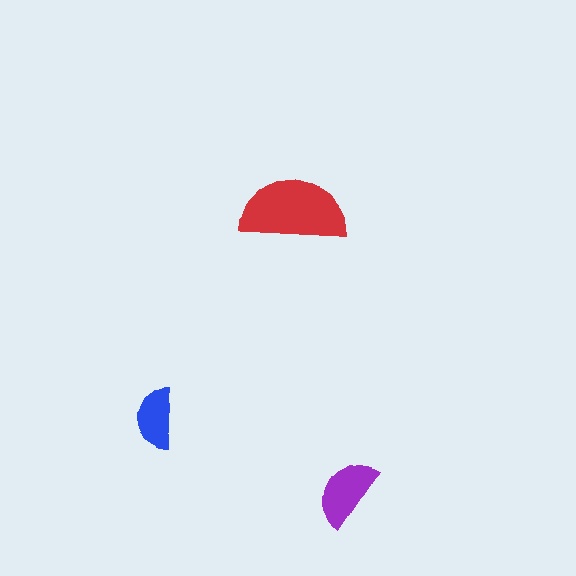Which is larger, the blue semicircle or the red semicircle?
The red one.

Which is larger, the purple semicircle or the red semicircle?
The red one.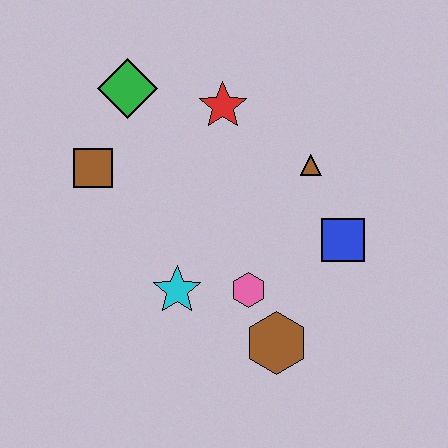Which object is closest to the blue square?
The brown triangle is closest to the blue square.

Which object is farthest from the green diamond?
The brown hexagon is farthest from the green diamond.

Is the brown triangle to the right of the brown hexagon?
Yes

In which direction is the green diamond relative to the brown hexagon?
The green diamond is above the brown hexagon.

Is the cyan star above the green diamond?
No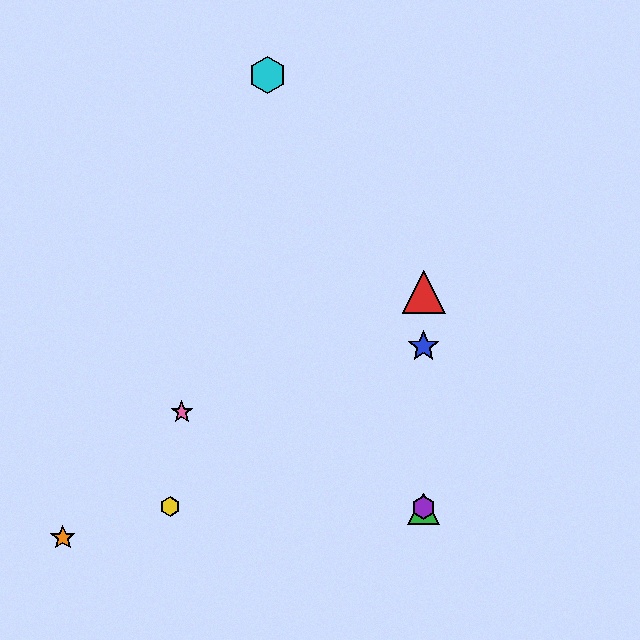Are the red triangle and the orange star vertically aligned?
No, the red triangle is at x≈424 and the orange star is at x≈63.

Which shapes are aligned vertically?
The red triangle, the blue star, the green triangle, the purple hexagon are aligned vertically.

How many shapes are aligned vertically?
4 shapes (the red triangle, the blue star, the green triangle, the purple hexagon) are aligned vertically.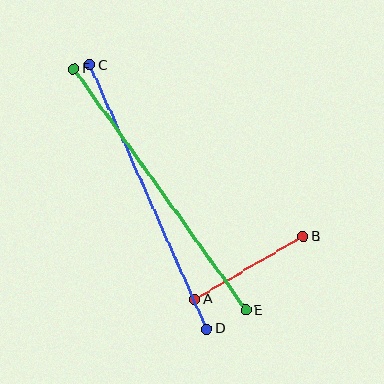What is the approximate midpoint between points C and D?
The midpoint is at approximately (148, 197) pixels.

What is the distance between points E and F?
The distance is approximately 296 pixels.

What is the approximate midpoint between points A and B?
The midpoint is at approximately (249, 268) pixels.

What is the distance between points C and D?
The distance is approximately 289 pixels.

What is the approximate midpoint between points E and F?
The midpoint is at approximately (160, 189) pixels.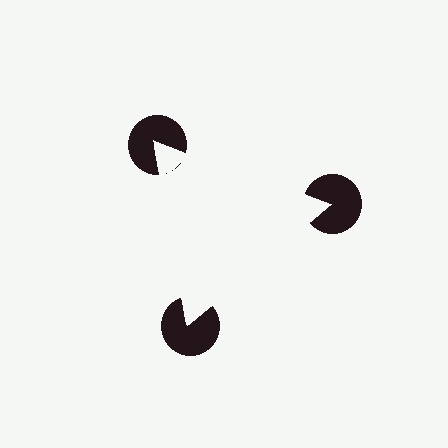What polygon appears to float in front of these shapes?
An illusory triangle — its edges are inferred from the aligned wedge cuts in the pac-man discs, not physically drawn.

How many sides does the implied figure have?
3 sides.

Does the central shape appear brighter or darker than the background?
It typically appears slightly brighter than the background, even though no actual brightness change is drawn.